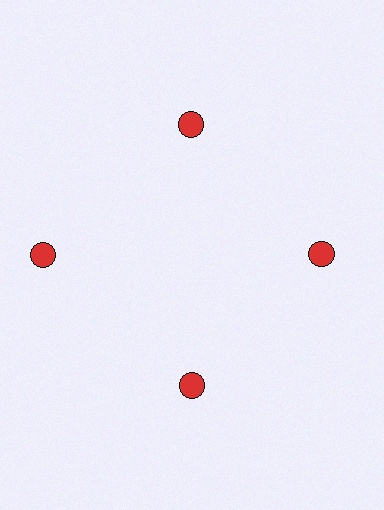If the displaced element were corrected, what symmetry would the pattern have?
It would have 4-fold rotational symmetry — the pattern would map onto itself every 90 degrees.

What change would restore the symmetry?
The symmetry would be restored by moving it inward, back onto the ring so that all 4 circles sit at equal angles and equal distance from the center.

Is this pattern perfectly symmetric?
No. The 4 red circles are arranged in a ring, but one element near the 9 o'clock position is pushed outward from the center, breaking the 4-fold rotational symmetry.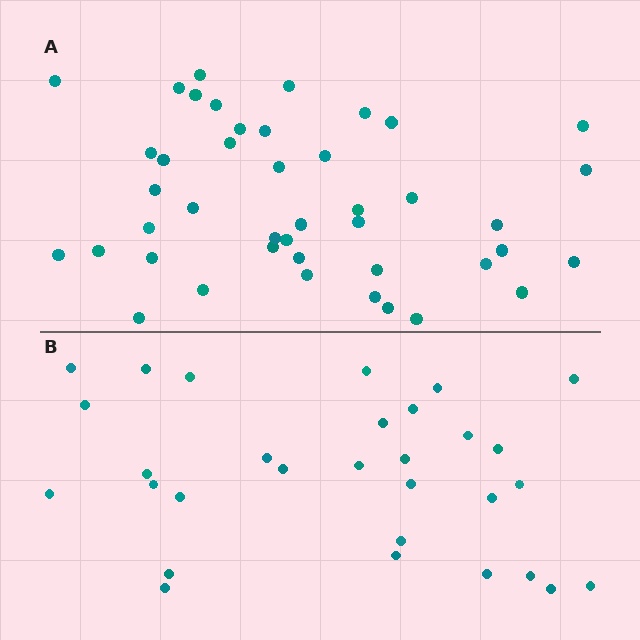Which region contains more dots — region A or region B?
Region A (the top region) has more dots.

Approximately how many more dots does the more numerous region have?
Region A has approximately 15 more dots than region B.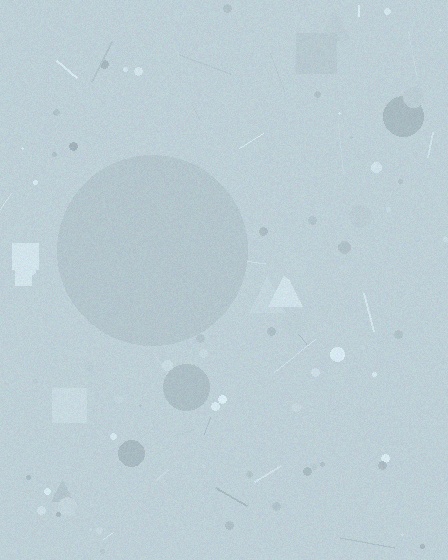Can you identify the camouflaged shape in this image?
The camouflaged shape is a circle.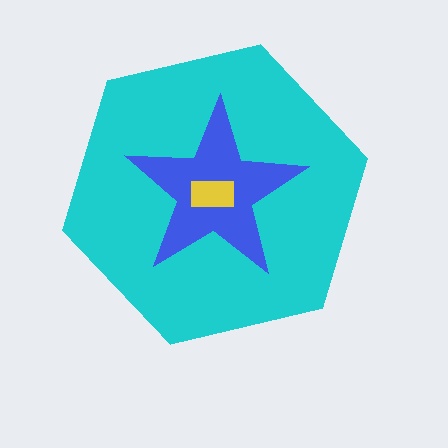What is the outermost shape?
The cyan hexagon.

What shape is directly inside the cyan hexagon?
The blue star.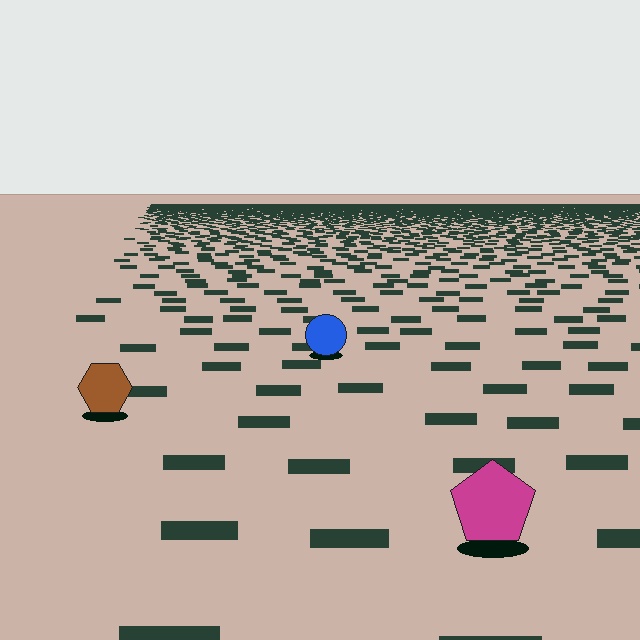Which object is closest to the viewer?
The magenta pentagon is closest. The texture marks near it are larger and more spread out.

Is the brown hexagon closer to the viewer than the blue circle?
Yes. The brown hexagon is closer — you can tell from the texture gradient: the ground texture is coarser near it.